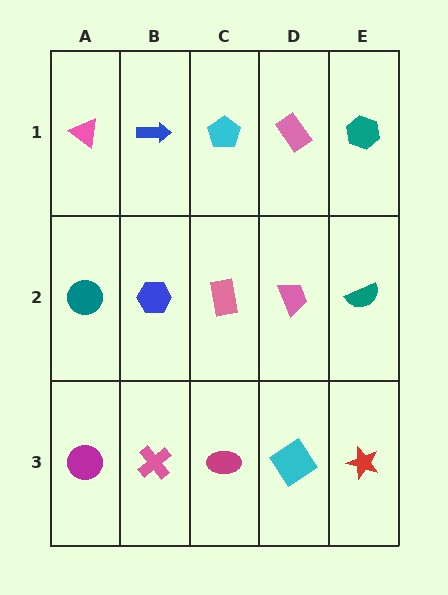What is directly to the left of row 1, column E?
A pink rectangle.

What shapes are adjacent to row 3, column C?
A pink rectangle (row 2, column C), a pink cross (row 3, column B), a cyan diamond (row 3, column D).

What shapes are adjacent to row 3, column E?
A teal semicircle (row 2, column E), a cyan diamond (row 3, column D).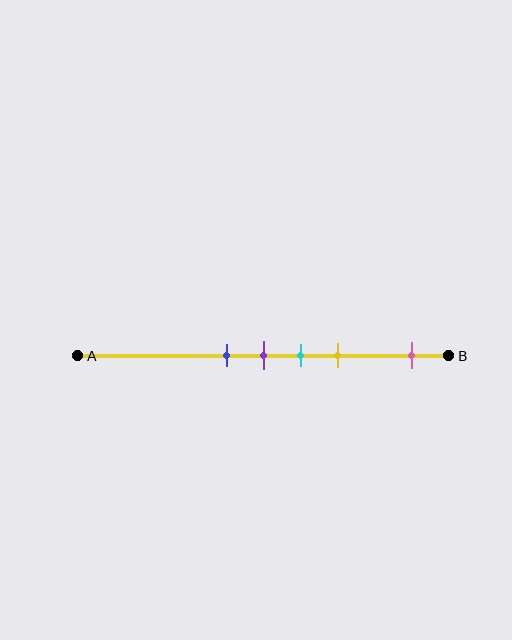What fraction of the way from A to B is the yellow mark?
The yellow mark is approximately 70% (0.7) of the way from A to B.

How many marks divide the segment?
There are 5 marks dividing the segment.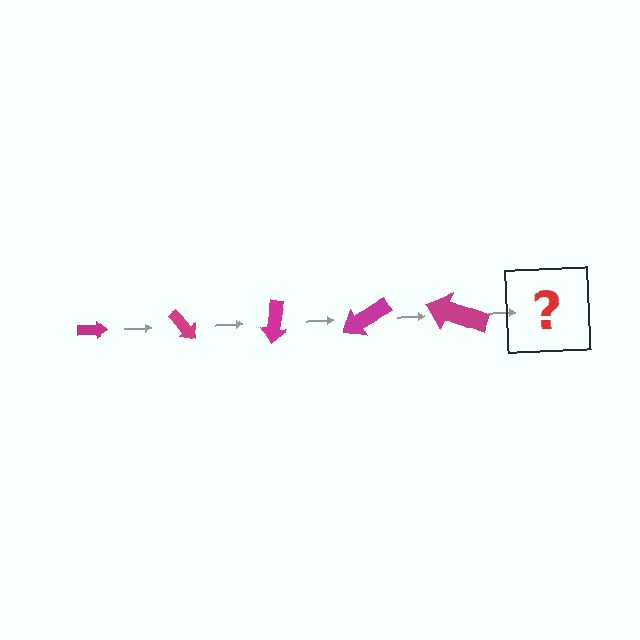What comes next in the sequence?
The next element should be an arrow, larger than the previous one and rotated 250 degrees from the start.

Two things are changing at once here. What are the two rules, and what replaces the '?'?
The two rules are that the arrow grows larger each step and it rotates 50 degrees each step. The '?' should be an arrow, larger than the previous one and rotated 250 degrees from the start.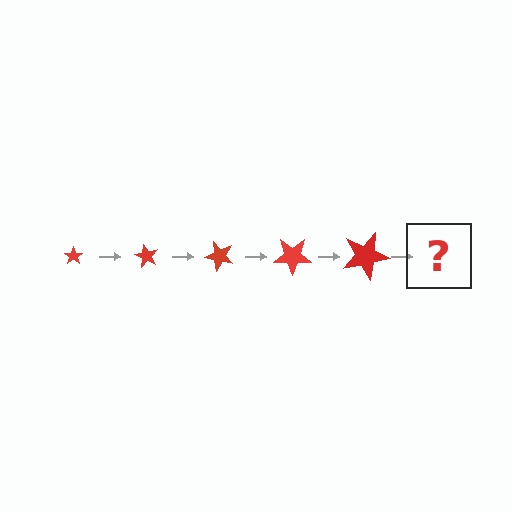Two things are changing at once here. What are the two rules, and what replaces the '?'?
The two rules are that the star grows larger each step and it rotates 60 degrees each step. The '?' should be a star, larger than the previous one and rotated 300 degrees from the start.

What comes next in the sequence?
The next element should be a star, larger than the previous one and rotated 300 degrees from the start.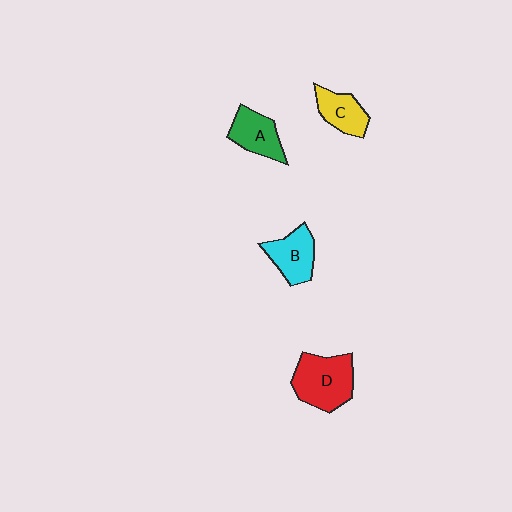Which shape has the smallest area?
Shape C (yellow).